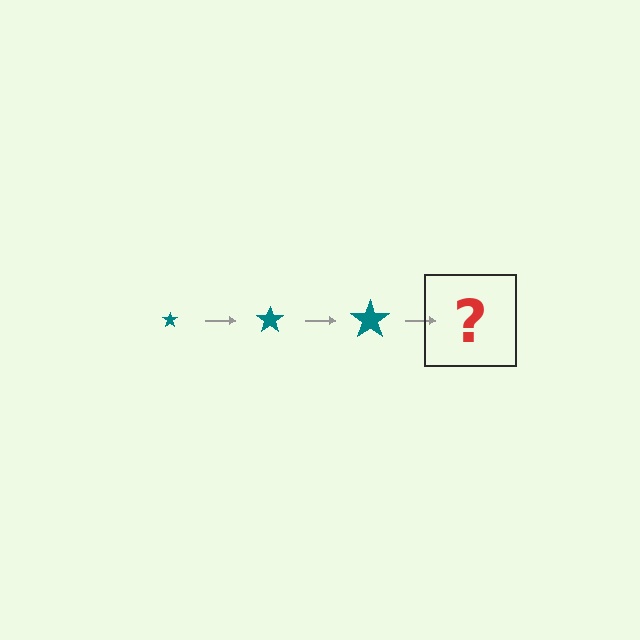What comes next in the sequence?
The next element should be a teal star, larger than the previous one.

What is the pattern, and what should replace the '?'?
The pattern is that the star gets progressively larger each step. The '?' should be a teal star, larger than the previous one.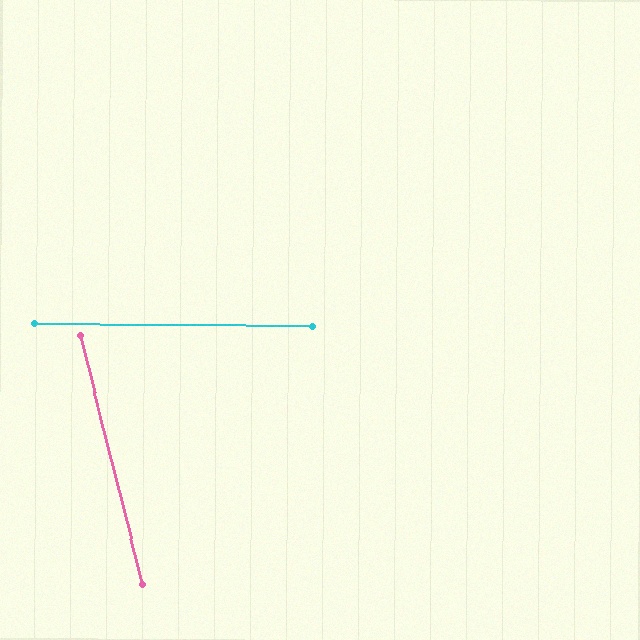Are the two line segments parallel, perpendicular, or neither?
Neither parallel nor perpendicular — they differ by about 75°.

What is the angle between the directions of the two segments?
Approximately 75 degrees.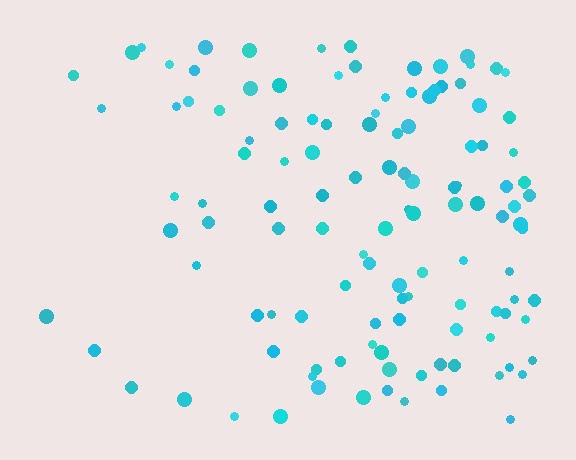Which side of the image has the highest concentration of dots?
The right.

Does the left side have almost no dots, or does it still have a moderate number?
Still a moderate number, just noticeably fewer than the right.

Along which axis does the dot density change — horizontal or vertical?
Horizontal.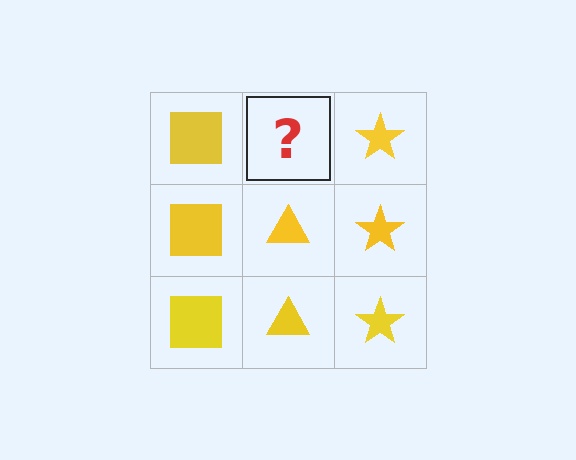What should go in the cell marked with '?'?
The missing cell should contain a yellow triangle.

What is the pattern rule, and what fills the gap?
The rule is that each column has a consistent shape. The gap should be filled with a yellow triangle.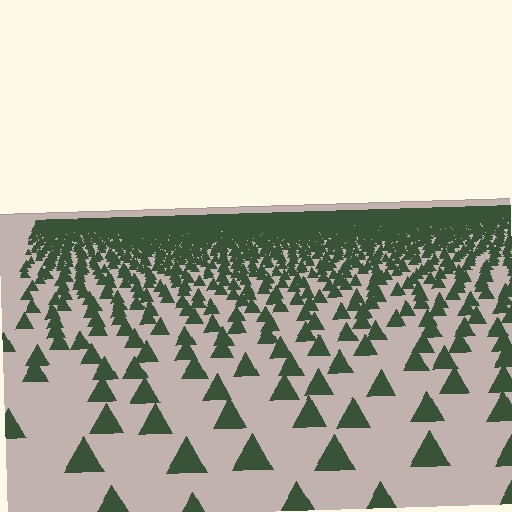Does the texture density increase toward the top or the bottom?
Density increases toward the top.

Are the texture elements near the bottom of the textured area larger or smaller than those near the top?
Larger. Near the bottom, elements are closer to the viewer and appear at a bigger on-screen size.